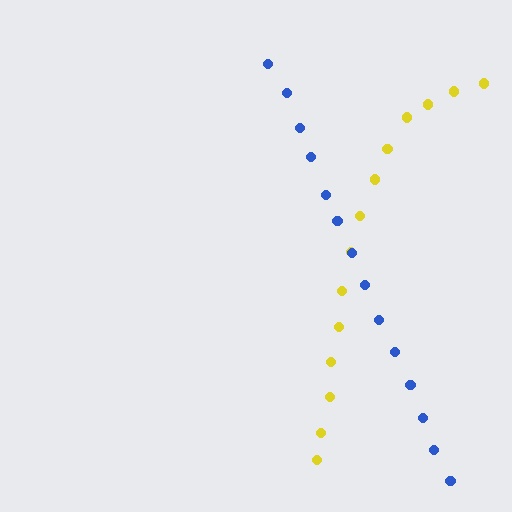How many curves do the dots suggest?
There are 2 distinct paths.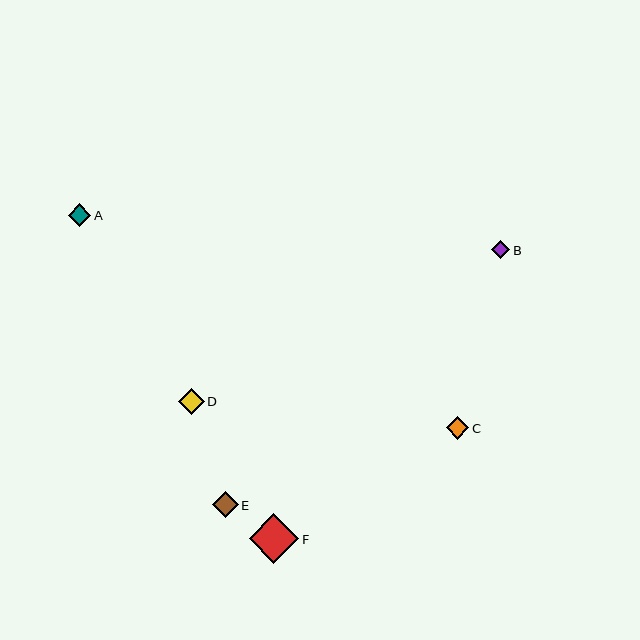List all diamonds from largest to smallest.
From largest to smallest: F, E, D, A, C, B.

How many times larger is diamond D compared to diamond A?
Diamond D is approximately 1.1 times the size of diamond A.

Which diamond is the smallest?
Diamond B is the smallest with a size of approximately 18 pixels.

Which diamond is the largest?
Diamond F is the largest with a size of approximately 50 pixels.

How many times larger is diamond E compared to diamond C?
Diamond E is approximately 1.2 times the size of diamond C.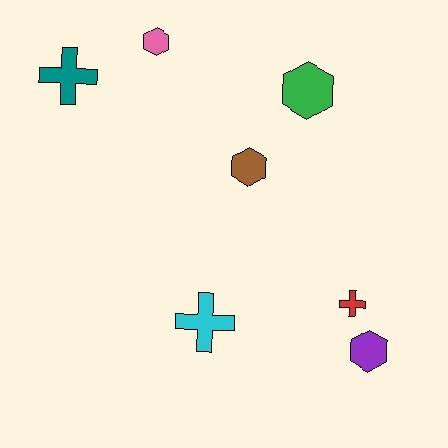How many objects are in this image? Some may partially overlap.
There are 7 objects.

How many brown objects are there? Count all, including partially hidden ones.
There is 1 brown object.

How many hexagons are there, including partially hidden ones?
There are 4 hexagons.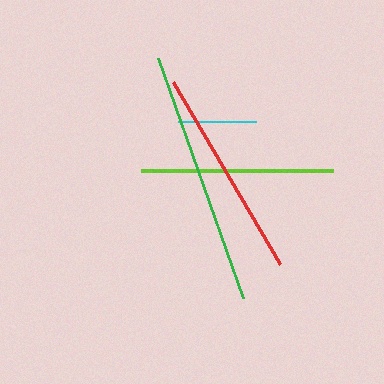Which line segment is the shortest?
The cyan line is the shortest at approximately 78 pixels.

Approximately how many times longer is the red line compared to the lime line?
The red line is approximately 1.1 times the length of the lime line.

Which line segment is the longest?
The green line is the longest at approximately 255 pixels.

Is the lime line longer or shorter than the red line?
The red line is longer than the lime line.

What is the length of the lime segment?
The lime segment is approximately 192 pixels long.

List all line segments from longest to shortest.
From longest to shortest: green, red, lime, cyan.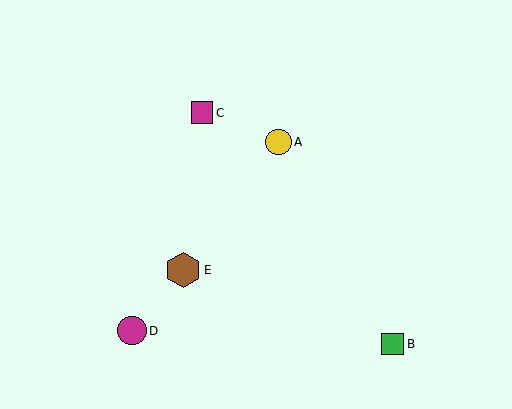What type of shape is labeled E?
Shape E is a brown hexagon.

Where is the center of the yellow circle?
The center of the yellow circle is at (278, 142).